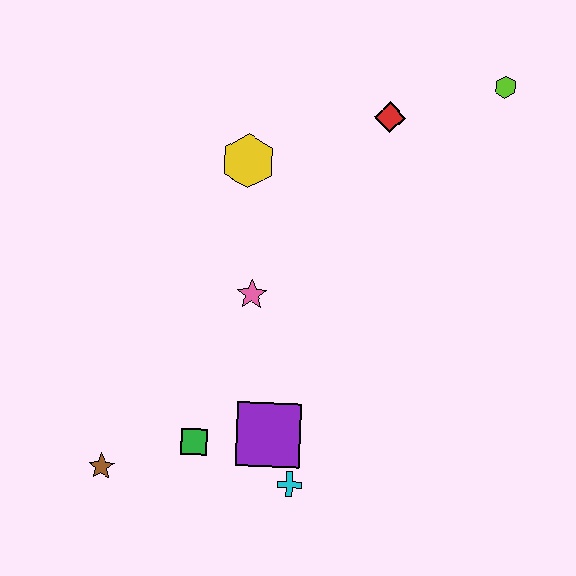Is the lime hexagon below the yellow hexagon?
No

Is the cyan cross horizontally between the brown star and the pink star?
No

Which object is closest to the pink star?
The yellow hexagon is closest to the pink star.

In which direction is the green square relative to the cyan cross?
The green square is to the left of the cyan cross.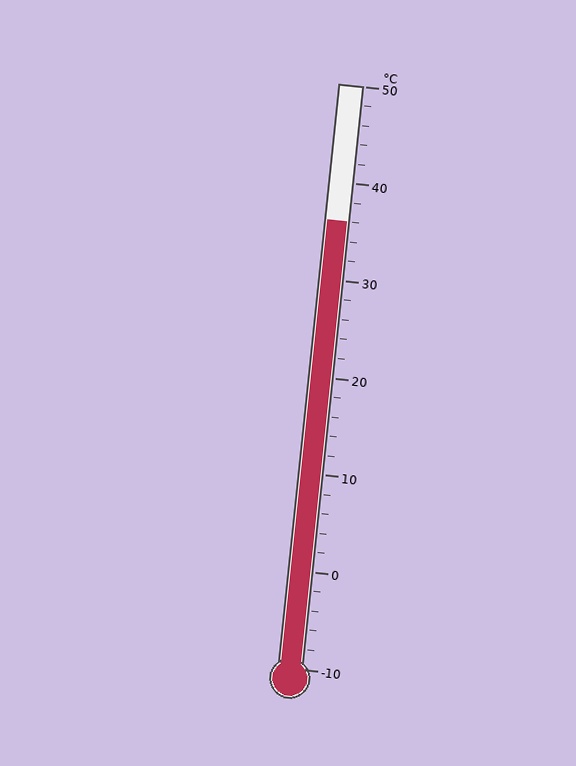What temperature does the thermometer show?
The thermometer shows approximately 36°C.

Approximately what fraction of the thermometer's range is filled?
The thermometer is filled to approximately 75% of its range.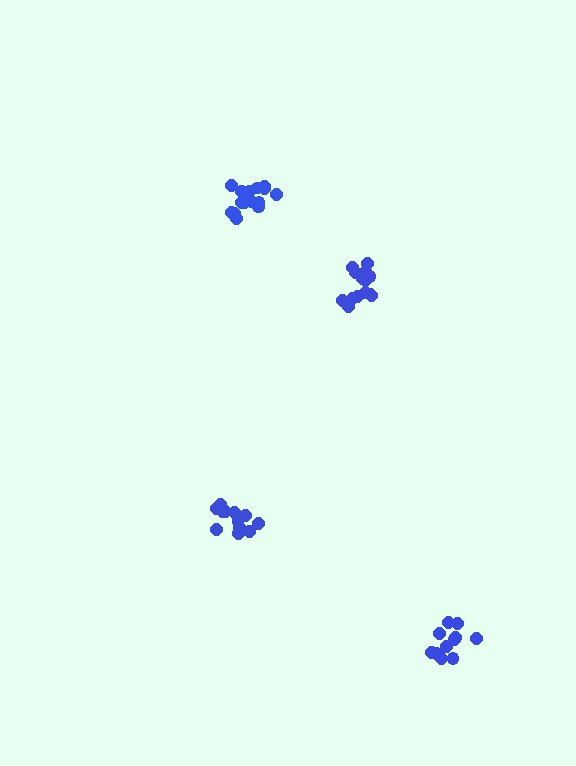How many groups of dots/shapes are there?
There are 4 groups.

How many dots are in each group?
Group 1: 12 dots, Group 2: 14 dots, Group 3: 12 dots, Group 4: 16 dots (54 total).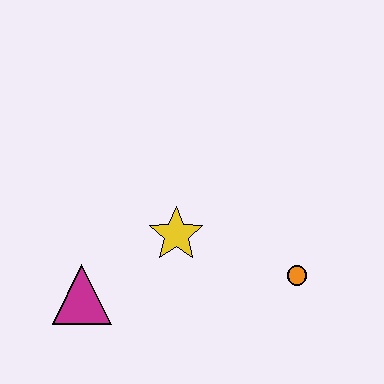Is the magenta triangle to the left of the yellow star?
Yes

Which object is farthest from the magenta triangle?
The orange circle is farthest from the magenta triangle.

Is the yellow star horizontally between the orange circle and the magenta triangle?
Yes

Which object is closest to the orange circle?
The yellow star is closest to the orange circle.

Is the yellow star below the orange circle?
No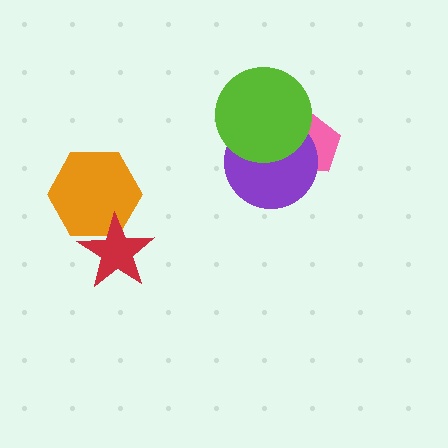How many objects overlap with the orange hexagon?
1 object overlaps with the orange hexagon.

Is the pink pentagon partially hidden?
Yes, it is partially covered by another shape.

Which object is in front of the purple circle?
The lime circle is in front of the purple circle.